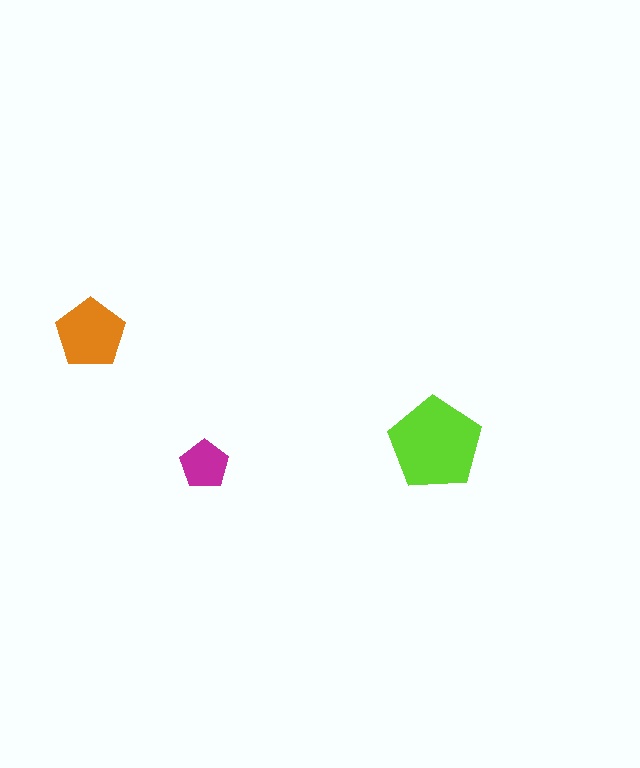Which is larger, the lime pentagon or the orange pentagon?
The lime one.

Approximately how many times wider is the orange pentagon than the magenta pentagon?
About 1.5 times wider.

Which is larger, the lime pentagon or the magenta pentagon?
The lime one.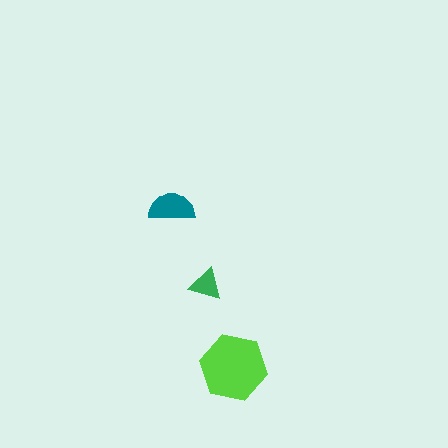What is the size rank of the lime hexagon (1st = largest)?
1st.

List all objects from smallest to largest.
The green triangle, the teal semicircle, the lime hexagon.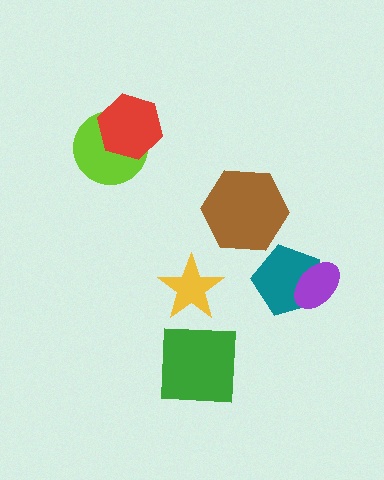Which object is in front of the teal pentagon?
The purple ellipse is in front of the teal pentagon.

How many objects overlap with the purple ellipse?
1 object overlaps with the purple ellipse.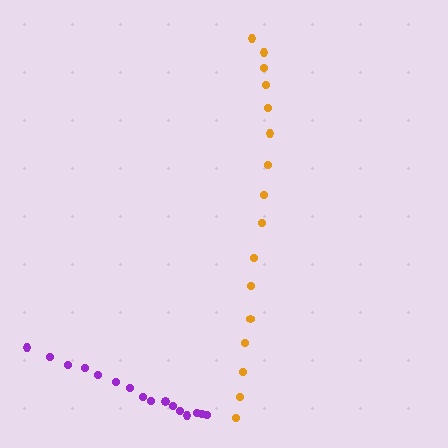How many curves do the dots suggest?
There are 2 distinct paths.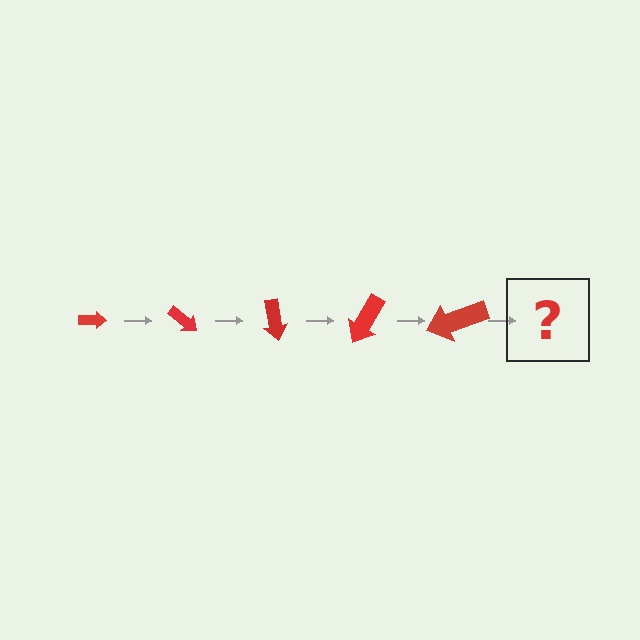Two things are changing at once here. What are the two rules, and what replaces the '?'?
The two rules are that the arrow grows larger each step and it rotates 40 degrees each step. The '?' should be an arrow, larger than the previous one and rotated 200 degrees from the start.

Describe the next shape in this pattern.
It should be an arrow, larger than the previous one and rotated 200 degrees from the start.